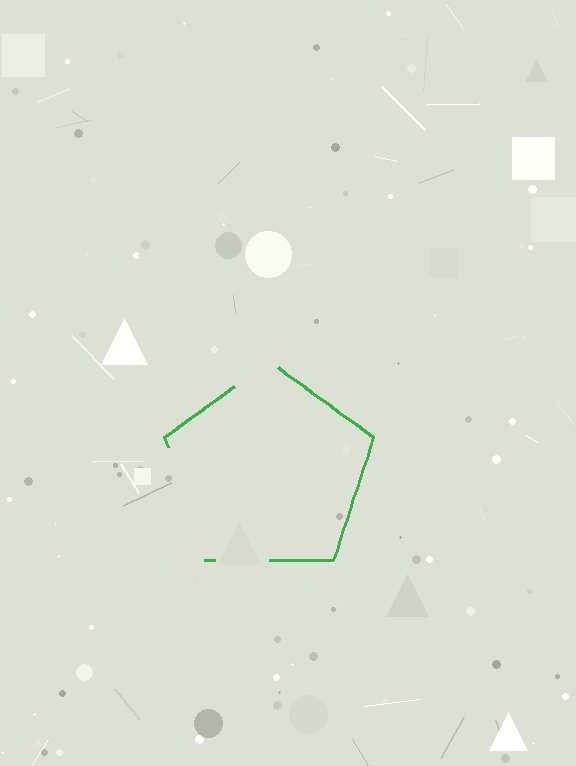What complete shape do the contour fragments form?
The contour fragments form a pentagon.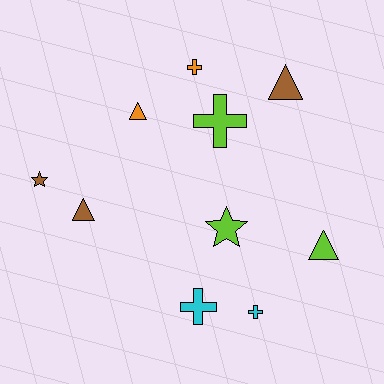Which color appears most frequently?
Lime, with 3 objects.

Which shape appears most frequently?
Cross, with 4 objects.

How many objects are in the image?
There are 10 objects.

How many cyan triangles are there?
There are no cyan triangles.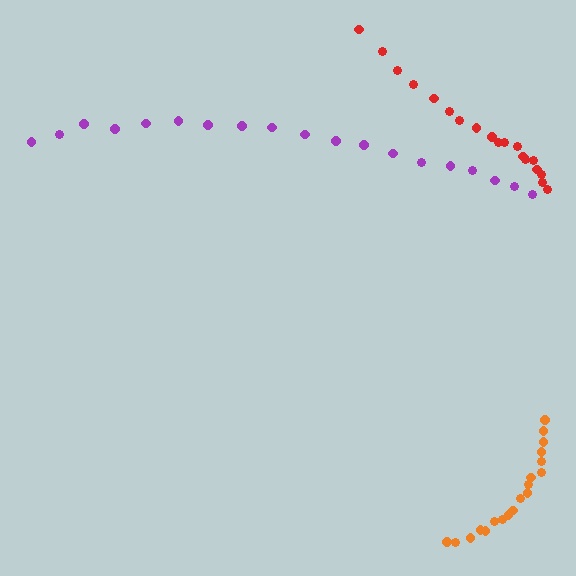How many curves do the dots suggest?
There are 3 distinct paths.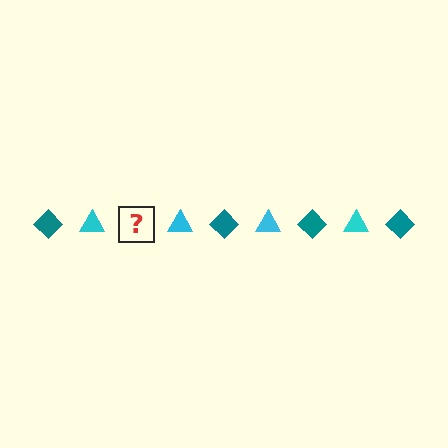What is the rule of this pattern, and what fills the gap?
The rule is that the pattern alternates between teal diamond and cyan triangle. The gap should be filled with a teal diamond.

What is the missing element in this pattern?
The missing element is a teal diamond.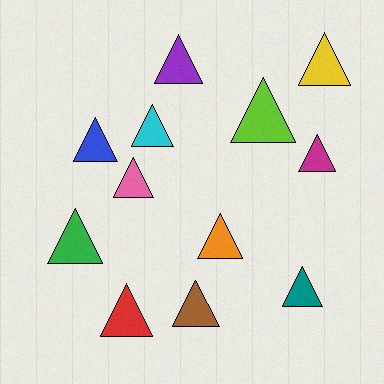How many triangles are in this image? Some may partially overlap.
There are 12 triangles.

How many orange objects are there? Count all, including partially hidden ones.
There is 1 orange object.